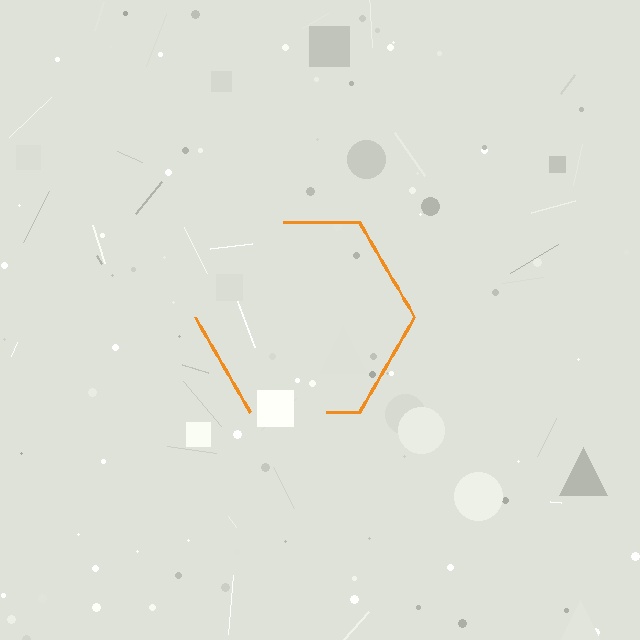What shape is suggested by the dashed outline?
The dashed outline suggests a hexagon.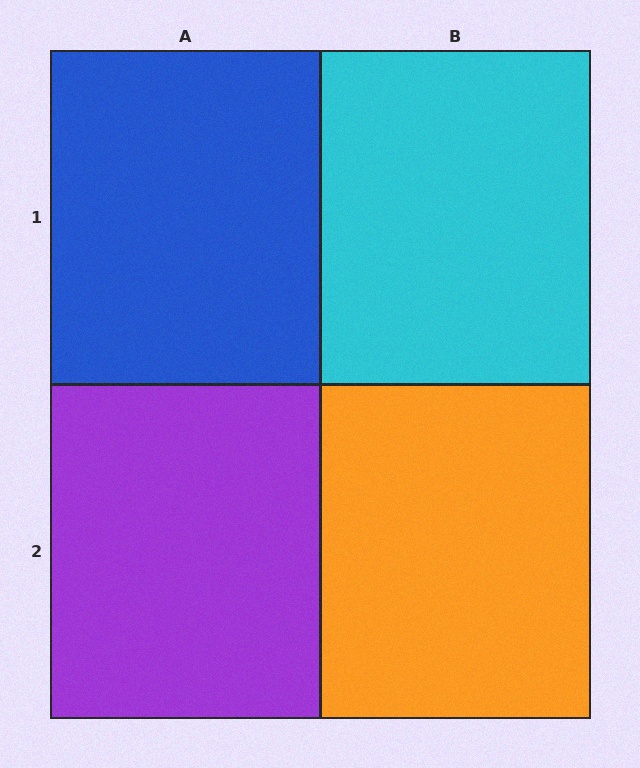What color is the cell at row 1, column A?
Blue.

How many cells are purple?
1 cell is purple.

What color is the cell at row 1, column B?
Cyan.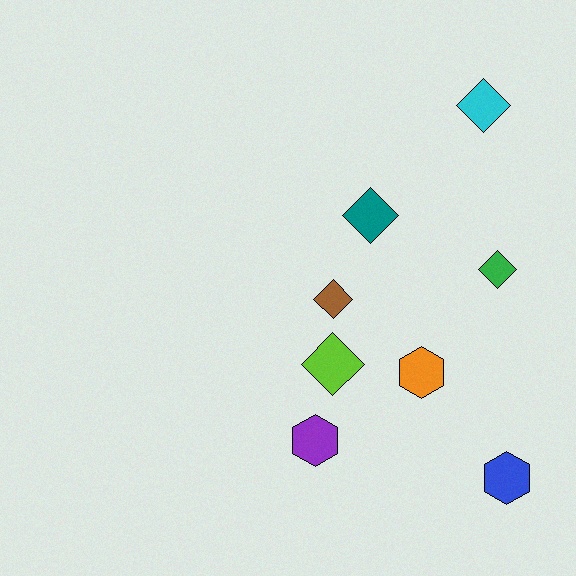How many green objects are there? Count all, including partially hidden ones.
There is 1 green object.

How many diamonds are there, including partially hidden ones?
There are 5 diamonds.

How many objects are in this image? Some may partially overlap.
There are 8 objects.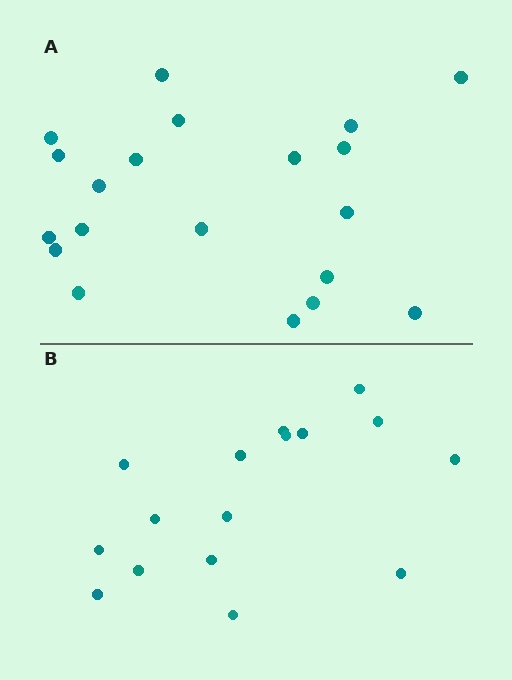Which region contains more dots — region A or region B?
Region A (the top region) has more dots.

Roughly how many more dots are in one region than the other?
Region A has about 4 more dots than region B.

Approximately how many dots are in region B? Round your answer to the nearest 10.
About 20 dots. (The exact count is 16, which rounds to 20.)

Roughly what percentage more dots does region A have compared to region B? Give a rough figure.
About 25% more.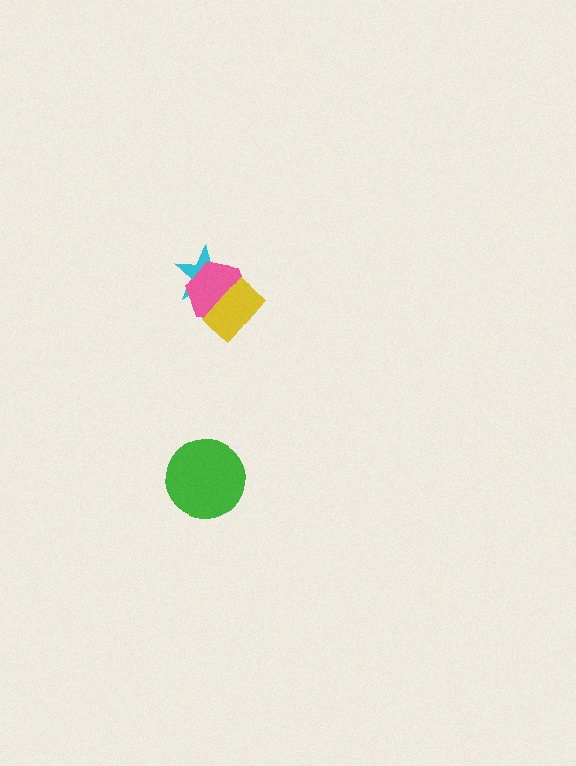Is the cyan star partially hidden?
Yes, it is partially covered by another shape.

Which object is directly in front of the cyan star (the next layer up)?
The pink hexagon is directly in front of the cyan star.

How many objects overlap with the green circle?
0 objects overlap with the green circle.